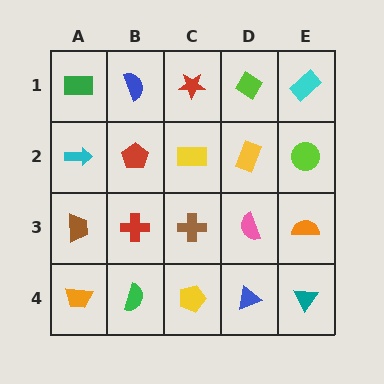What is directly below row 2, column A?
A brown trapezoid.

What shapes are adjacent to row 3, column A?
A cyan arrow (row 2, column A), an orange trapezoid (row 4, column A), a red cross (row 3, column B).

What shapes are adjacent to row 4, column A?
A brown trapezoid (row 3, column A), a green semicircle (row 4, column B).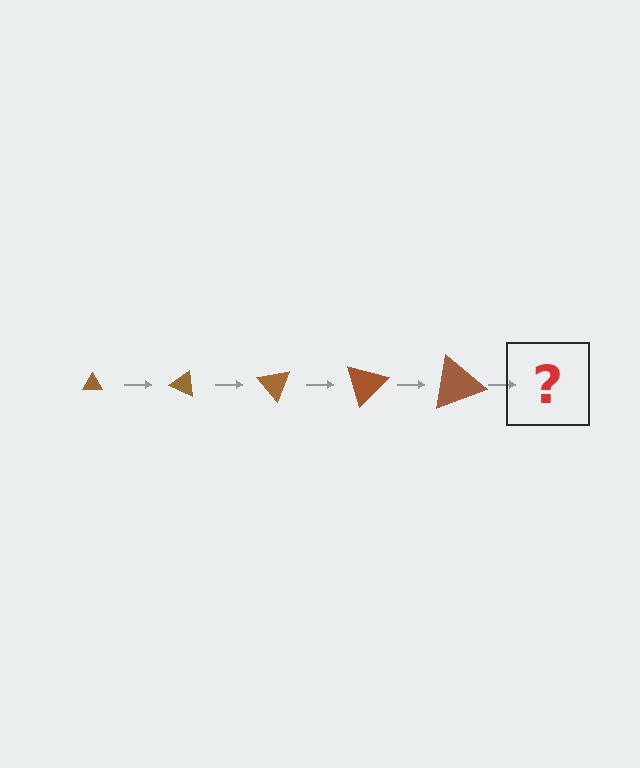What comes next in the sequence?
The next element should be a triangle, larger than the previous one and rotated 125 degrees from the start.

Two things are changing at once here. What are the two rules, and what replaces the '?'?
The two rules are that the triangle grows larger each step and it rotates 25 degrees each step. The '?' should be a triangle, larger than the previous one and rotated 125 degrees from the start.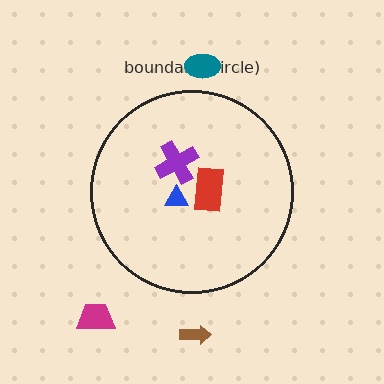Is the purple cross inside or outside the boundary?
Inside.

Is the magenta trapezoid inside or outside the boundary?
Outside.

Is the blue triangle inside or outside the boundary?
Inside.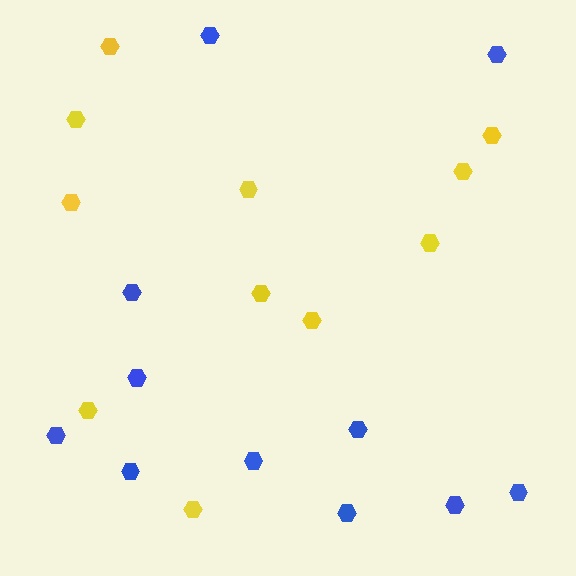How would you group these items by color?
There are 2 groups: one group of blue hexagons (11) and one group of yellow hexagons (11).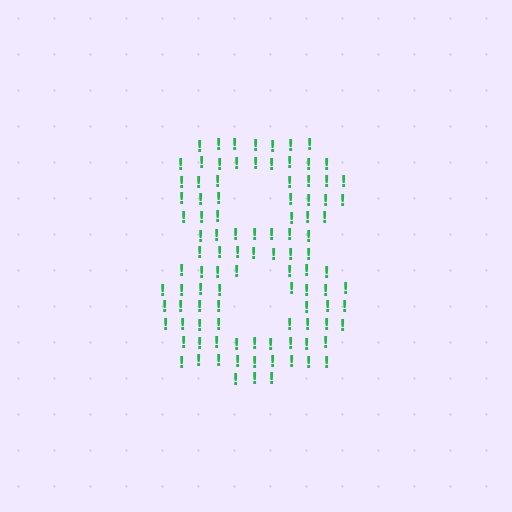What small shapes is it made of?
It is made of small exclamation marks.